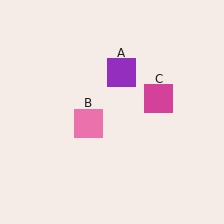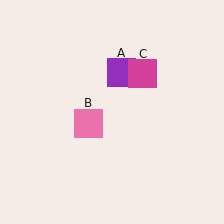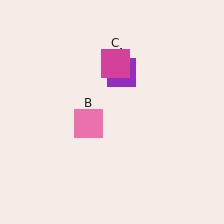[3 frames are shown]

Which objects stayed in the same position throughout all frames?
Purple square (object A) and pink square (object B) remained stationary.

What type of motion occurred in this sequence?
The magenta square (object C) rotated counterclockwise around the center of the scene.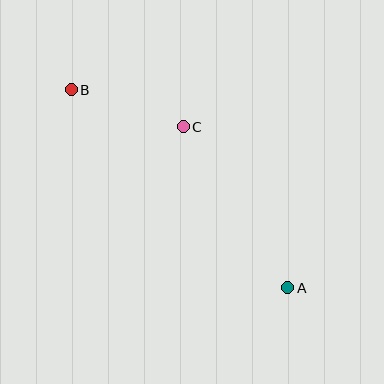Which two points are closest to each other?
Points B and C are closest to each other.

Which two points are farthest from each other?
Points A and B are farthest from each other.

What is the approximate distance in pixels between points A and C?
The distance between A and C is approximately 192 pixels.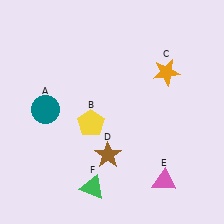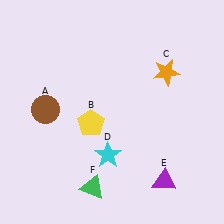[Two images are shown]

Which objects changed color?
A changed from teal to brown. D changed from brown to cyan. E changed from pink to purple.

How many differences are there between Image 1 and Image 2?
There are 3 differences between the two images.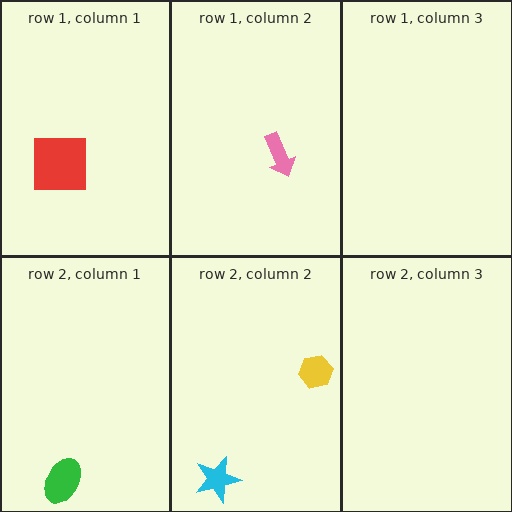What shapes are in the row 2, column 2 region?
The yellow hexagon, the cyan star.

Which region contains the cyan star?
The row 2, column 2 region.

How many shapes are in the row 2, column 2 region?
2.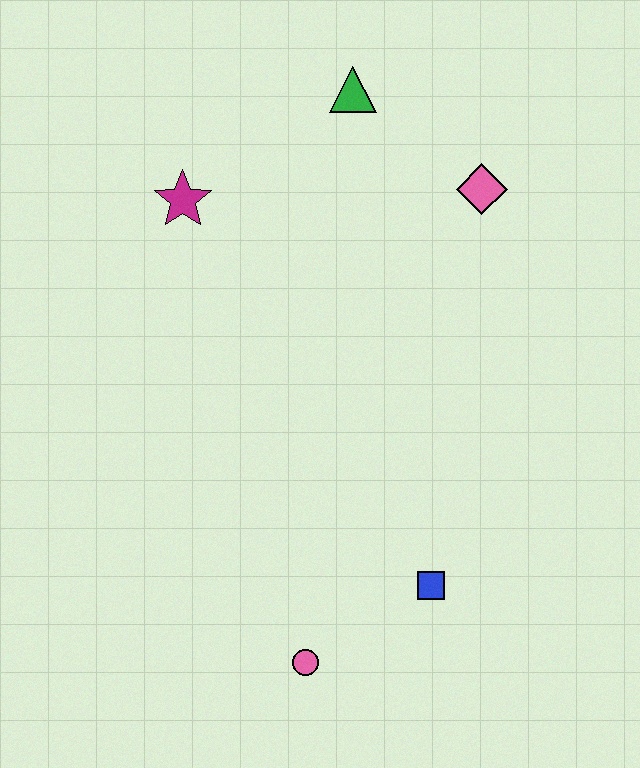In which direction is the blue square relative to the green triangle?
The blue square is below the green triangle.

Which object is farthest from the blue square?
The green triangle is farthest from the blue square.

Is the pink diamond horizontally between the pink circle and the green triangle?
No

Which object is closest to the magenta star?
The green triangle is closest to the magenta star.